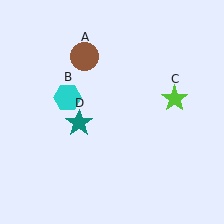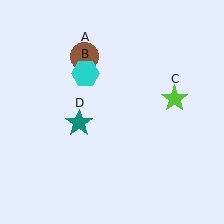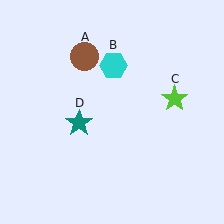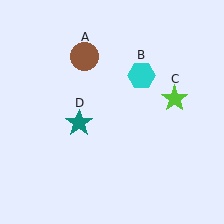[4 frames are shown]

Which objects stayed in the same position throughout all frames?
Brown circle (object A) and lime star (object C) and teal star (object D) remained stationary.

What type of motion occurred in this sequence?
The cyan hexagon (object B) rotated clockwise around the center of the scene.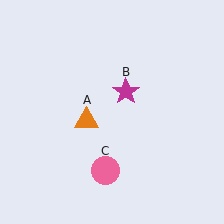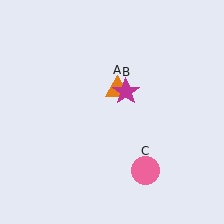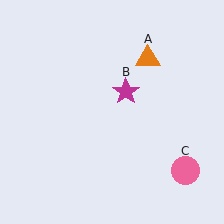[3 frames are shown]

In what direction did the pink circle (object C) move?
The pink circle (object C) moved right.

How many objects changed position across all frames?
2 objects changed position: orange triangle (object A), pink circle (object C).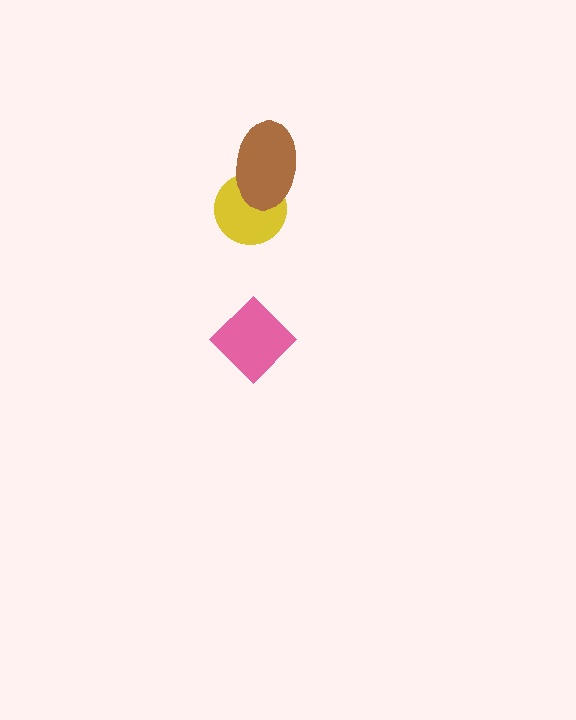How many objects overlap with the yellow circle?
1 object overlaps with the yellow circle.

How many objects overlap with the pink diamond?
0 objects overlap with the pink diamond.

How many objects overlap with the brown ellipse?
1 object overlaps with the brown ellipse.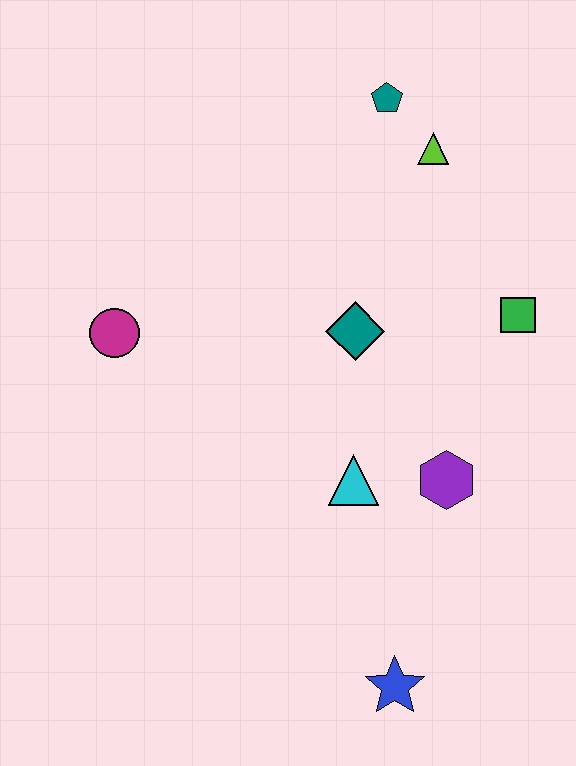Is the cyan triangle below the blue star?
No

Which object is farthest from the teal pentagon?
The blue star is farthest from the teal pentagon.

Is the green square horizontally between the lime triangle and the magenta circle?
No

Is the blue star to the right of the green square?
No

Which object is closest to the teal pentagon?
The lime triangle is closest to the teal pentagon.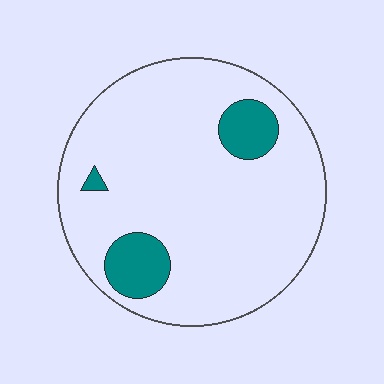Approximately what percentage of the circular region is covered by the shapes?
Approximately 10%.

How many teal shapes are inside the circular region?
3.